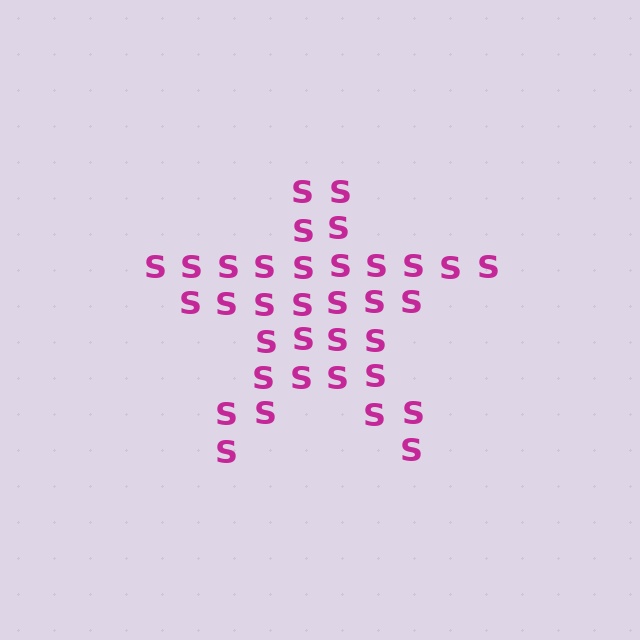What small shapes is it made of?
It is made of small letter S's.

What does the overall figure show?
The overall figure shows a star.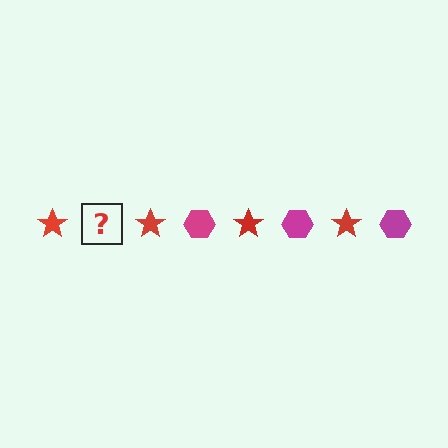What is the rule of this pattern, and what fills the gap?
The rule is that the pattern alternates between red star and magenta hexagon. The gap should be filled with a magenta hexagon.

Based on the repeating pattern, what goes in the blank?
The blank should be a magenta hexagon.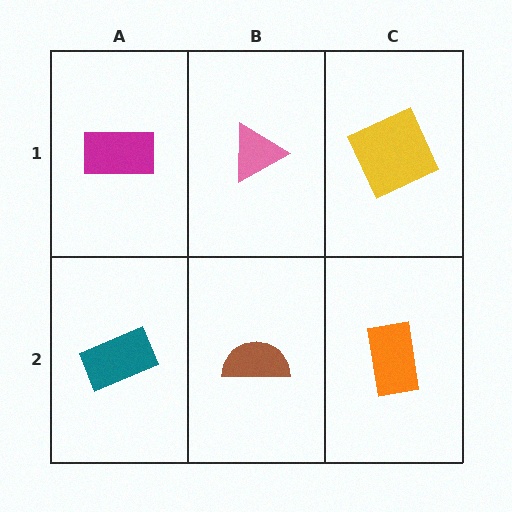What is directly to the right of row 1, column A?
A pink triangle.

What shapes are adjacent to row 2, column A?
A magenta rectangle (row 1, column A), a brown semicircle (row 2, column B).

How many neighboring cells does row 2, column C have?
2.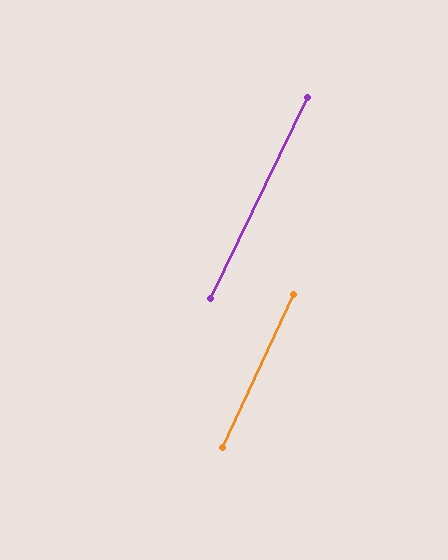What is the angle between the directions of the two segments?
Approximately 1 degree.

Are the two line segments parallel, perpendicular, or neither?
Parallel — their directions differ by only 0.9°.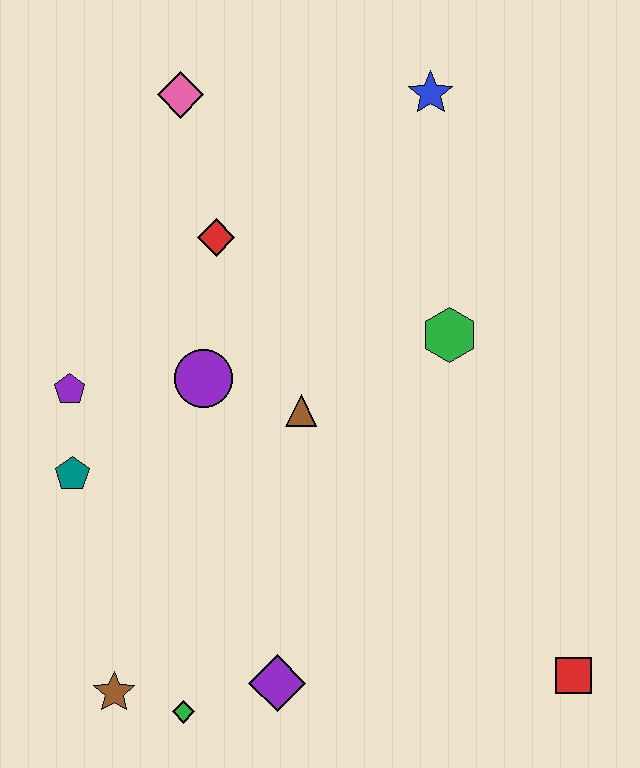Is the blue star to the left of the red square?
Yes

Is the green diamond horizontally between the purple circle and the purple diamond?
No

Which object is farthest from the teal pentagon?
The red square is farthest from the teal pentagon.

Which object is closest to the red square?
The purple diamond is closest to the red square.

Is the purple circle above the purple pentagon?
Yes